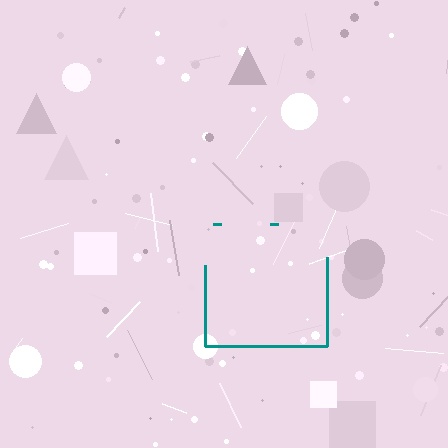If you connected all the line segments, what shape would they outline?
They would outline a square.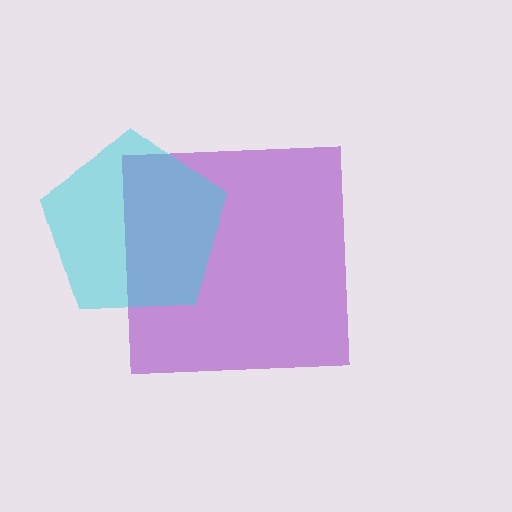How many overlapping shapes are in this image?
There are 2 overlapping shapes in the image.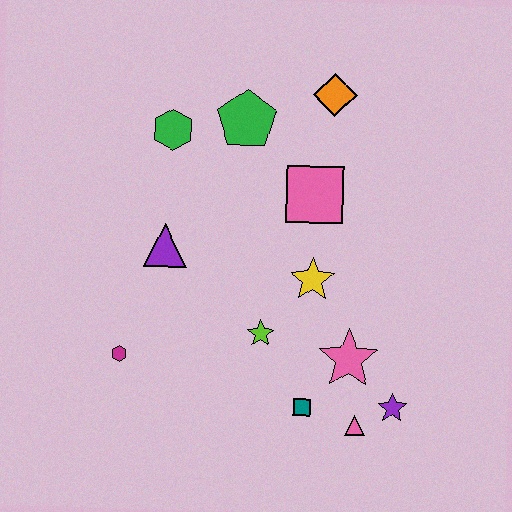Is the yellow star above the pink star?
Yes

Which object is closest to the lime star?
The yellow star is closest to the lime star.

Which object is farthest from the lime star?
The orange diamond is farthest from the lime star.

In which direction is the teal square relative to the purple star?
The teal square is to the left of the purple star.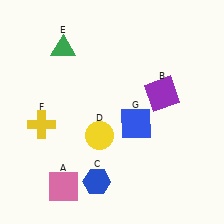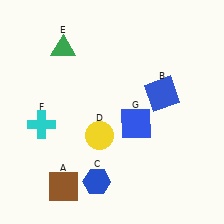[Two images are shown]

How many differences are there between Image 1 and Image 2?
There are 3 differences between the two images.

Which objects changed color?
A changed from pink to brown. B changed from purple to blue. F changed from yellow to cyan.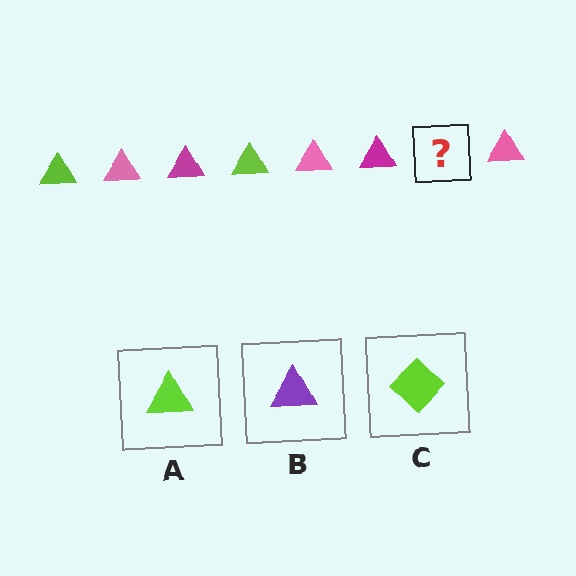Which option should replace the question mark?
Option A.